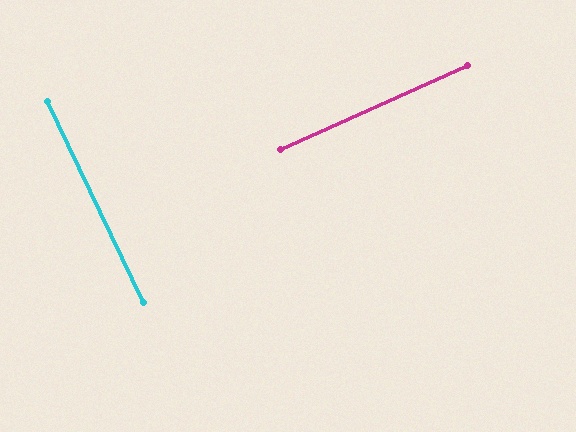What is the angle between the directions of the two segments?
Approximately 89 degrees.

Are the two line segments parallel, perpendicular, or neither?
Perpendicular — they meet at approximately 89°.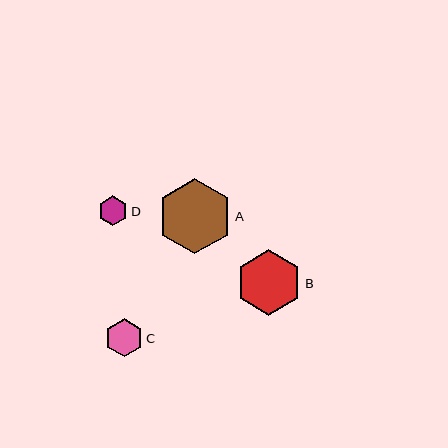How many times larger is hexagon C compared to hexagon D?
Hexagon C is approximately 1.3 times the size of hexagon D.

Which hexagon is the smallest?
Hexagon D is the smallest with a size of approximately 30 pixels.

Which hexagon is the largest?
Hexagon A is the largest with a size of approximately 75 pixels.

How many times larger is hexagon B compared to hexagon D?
Hexagon B is approximately 2.2 times the size of hexagon D.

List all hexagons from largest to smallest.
From largest to smallest: A, B, C, D.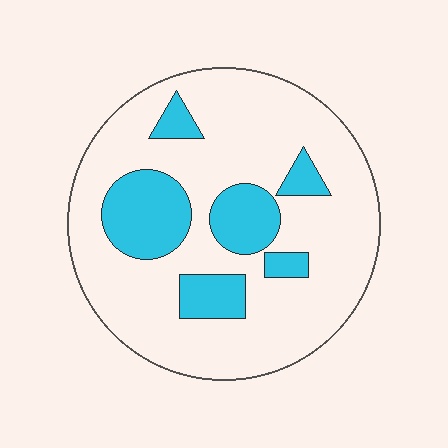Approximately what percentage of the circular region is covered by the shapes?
Approximately 25%.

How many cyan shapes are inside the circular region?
6.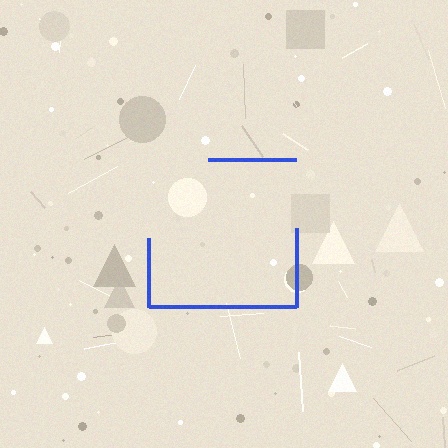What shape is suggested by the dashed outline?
The dashed outline suggests a square.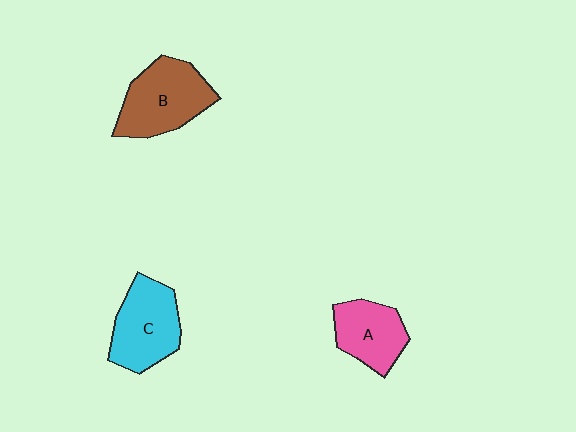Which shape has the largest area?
Shape B (brown).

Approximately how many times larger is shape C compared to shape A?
Approximately 1.3 times.